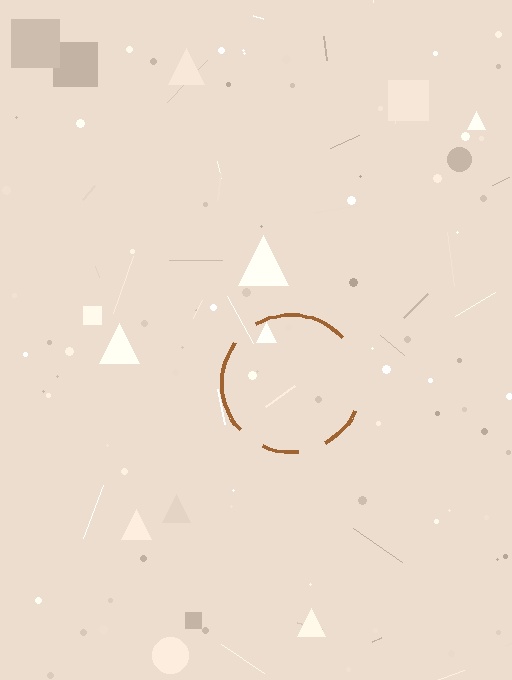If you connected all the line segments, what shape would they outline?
They would outline a circle.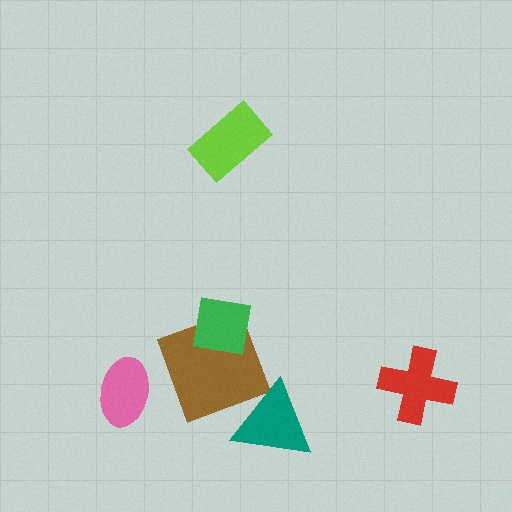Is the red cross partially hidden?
No, no other shape covers it.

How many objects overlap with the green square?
1 object overlaps with the green square.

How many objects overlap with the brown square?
1 object overlaps with the brown square.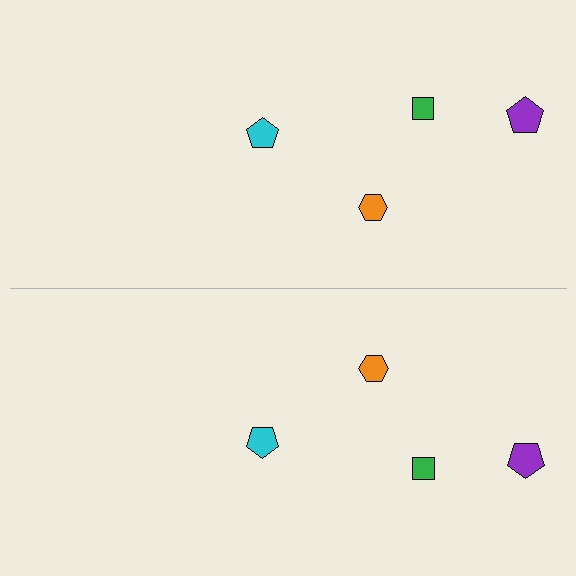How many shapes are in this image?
There are 8 shapes in this image.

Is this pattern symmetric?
Yes, this pattern has bilateral (reflection) symmetry.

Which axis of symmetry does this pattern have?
The pattern has a horizontal axis of symmetry running through the center of the image.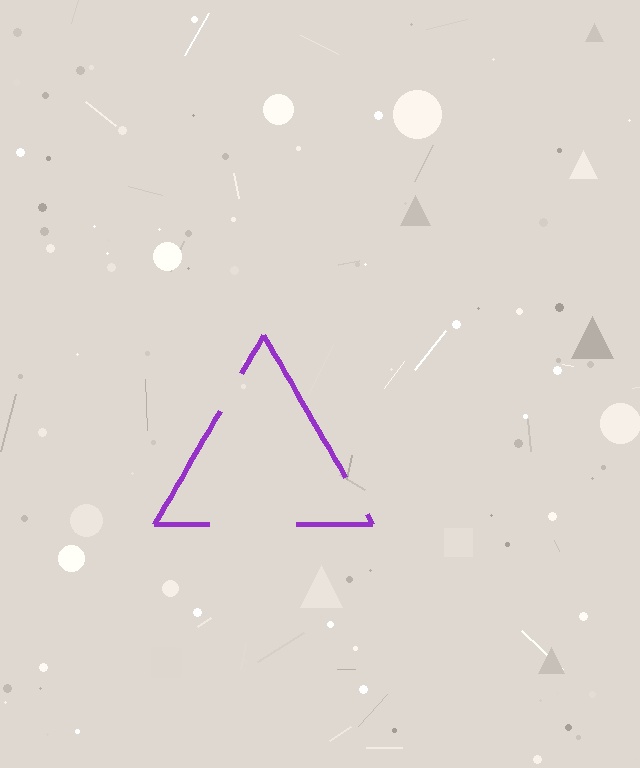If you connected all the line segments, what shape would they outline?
They would outline a triangle.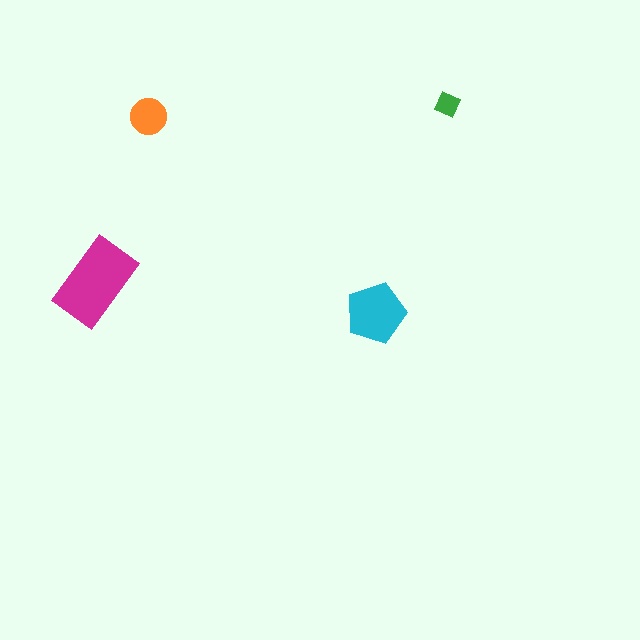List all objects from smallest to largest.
The green diamond, the orange circle, the cyan pentagon, the magenta rectangle.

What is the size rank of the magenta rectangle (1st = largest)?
1st.